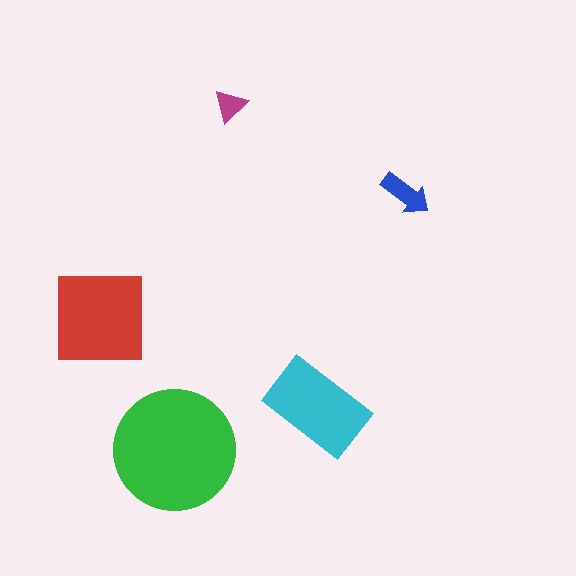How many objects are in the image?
There are 5 objects in the image.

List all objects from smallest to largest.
The magenta triangle, the blue arrow, the cyan rectangle, the red square, the green circle.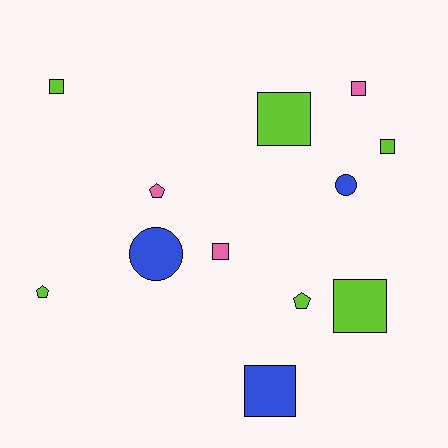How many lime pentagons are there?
There are 2 lime pentagons.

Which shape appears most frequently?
Square, with 7 objects.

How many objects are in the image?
There are 12 objects.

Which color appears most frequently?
Lime, with 6 objects.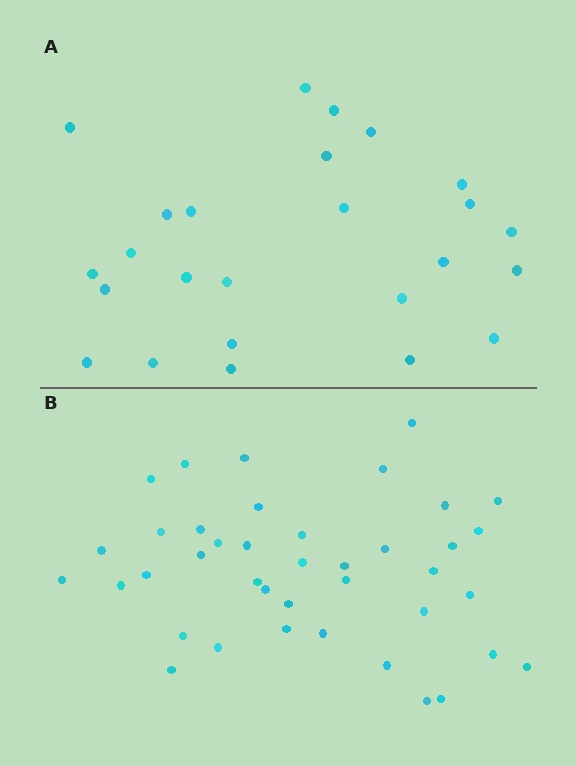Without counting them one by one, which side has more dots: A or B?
Region B (the bottom region) has more dots.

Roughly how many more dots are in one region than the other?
Region B has approximately 15 more dots than region A.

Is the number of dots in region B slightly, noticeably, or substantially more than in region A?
Region B has substantially more. The ratio is roughly 1.6 to 1.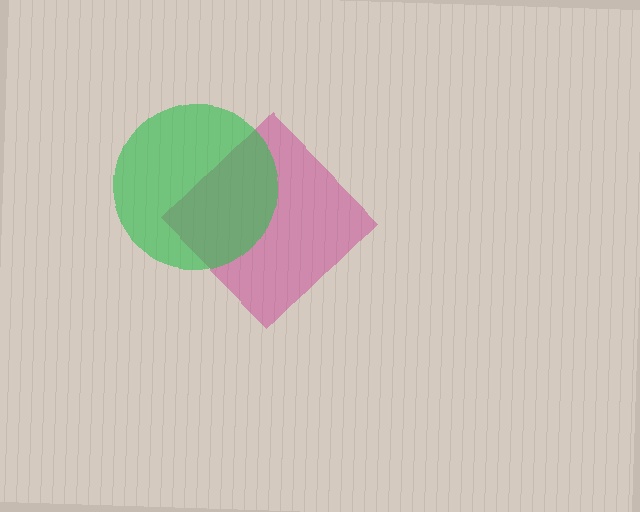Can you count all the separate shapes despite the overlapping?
Yes, there are 2 separate shapes.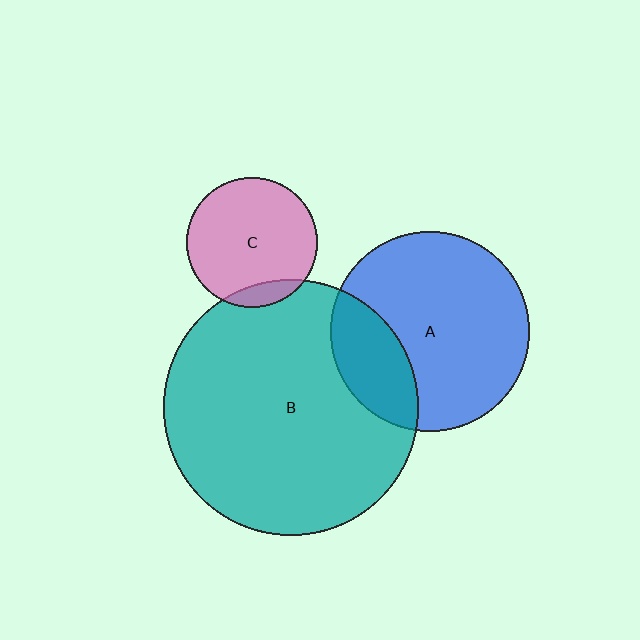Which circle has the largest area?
Circle B (teal).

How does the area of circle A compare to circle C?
Approximately 2.4 times.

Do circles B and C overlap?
Yes.